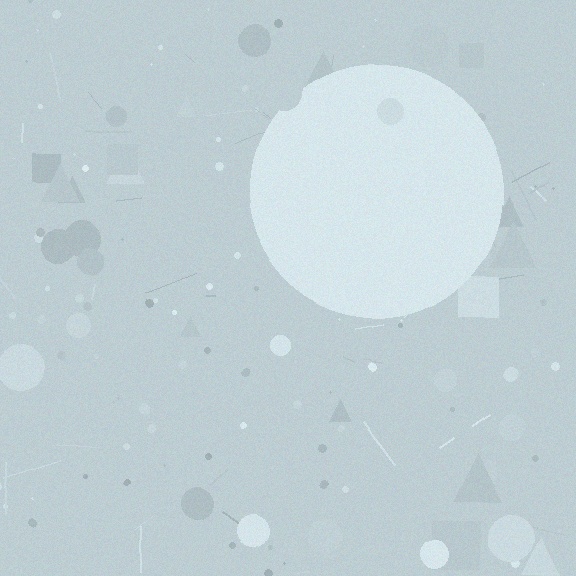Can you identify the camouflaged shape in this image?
The camouflaged shape is a circle.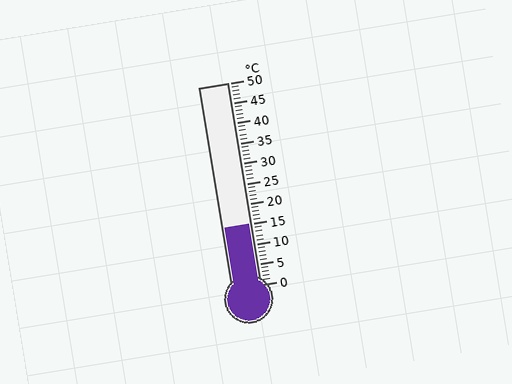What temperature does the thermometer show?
The thermometer shows approximately 15°C.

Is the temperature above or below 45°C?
The temperature is below 45°C.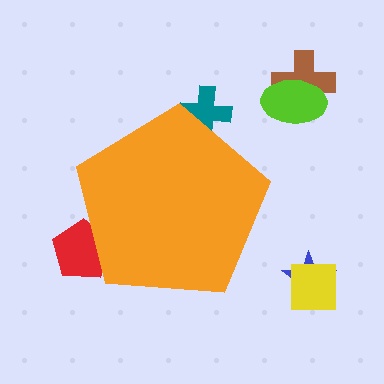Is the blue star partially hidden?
No, the blue star is fully visible.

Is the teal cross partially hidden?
Yes, the teal cross is partially hidden behind the orange pentagon.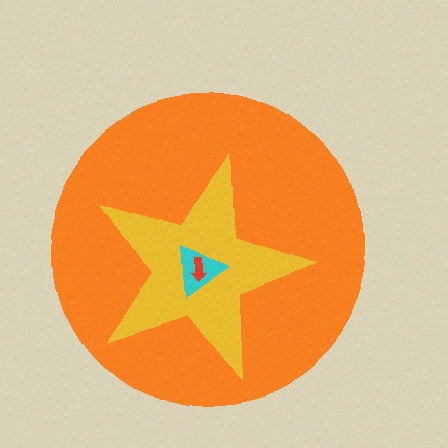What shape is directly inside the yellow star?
The cyan triangle.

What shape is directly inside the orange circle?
The yellow star.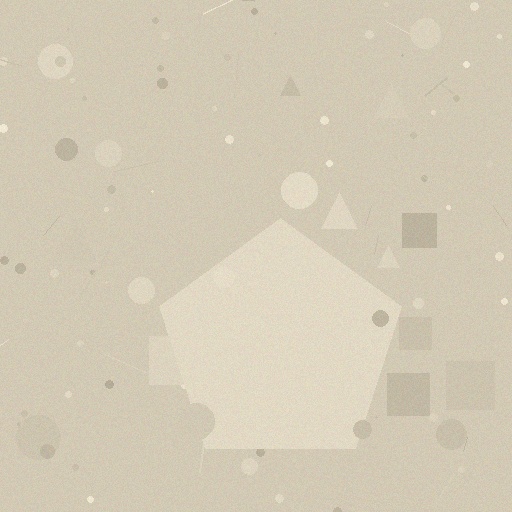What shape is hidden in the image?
A pentagon is hidden in the image.